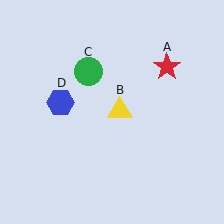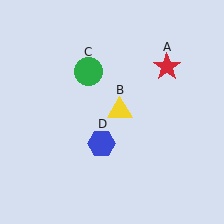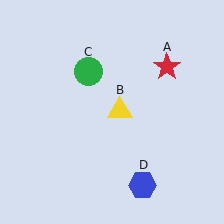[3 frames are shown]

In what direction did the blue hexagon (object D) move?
The blue hexagon (object D) moved down and to the right.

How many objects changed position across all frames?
1 object changed position: blue hexagon (object D).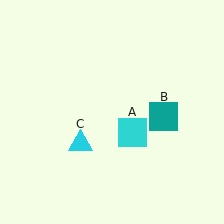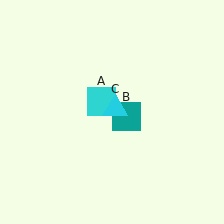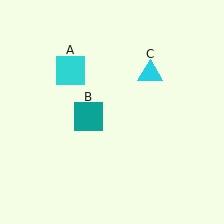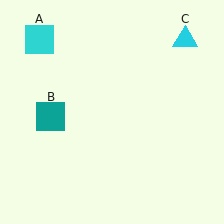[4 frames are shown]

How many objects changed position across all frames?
3 objects changed position: cyan square (object A), teal square (object B), cyan triangle (object C).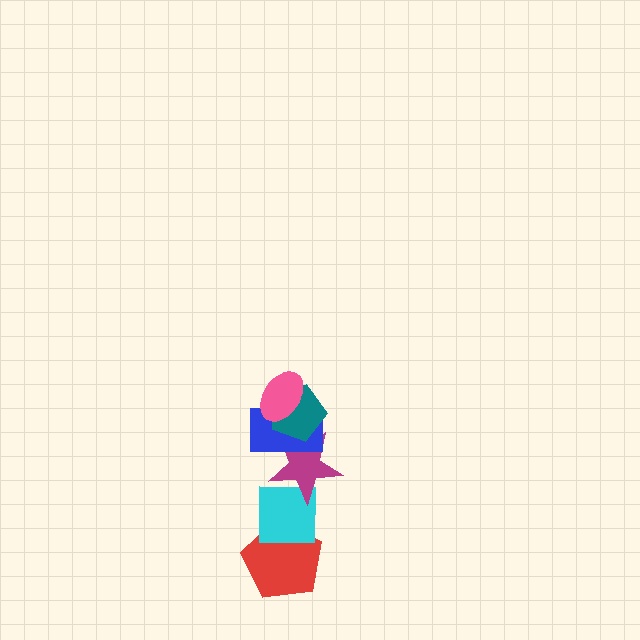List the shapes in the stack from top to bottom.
From top to bottom: the pink ellipse, the teal pentagon, the blue rectangle, the magenta star, the cyan square, the red pentagon.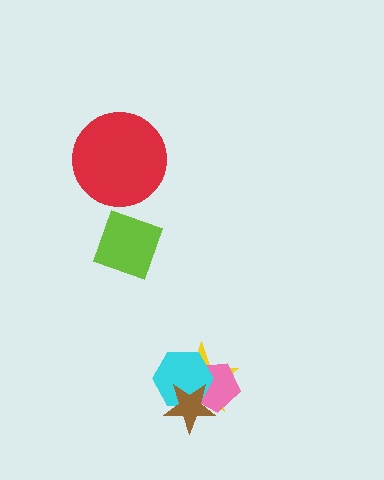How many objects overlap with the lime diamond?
0 objects overlap with the lime diamond.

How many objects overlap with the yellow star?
3 objects overlap with the yellow star.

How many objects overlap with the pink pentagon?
3 objects overlap with the pink pentagon.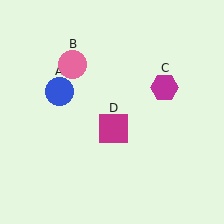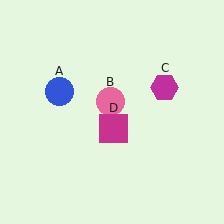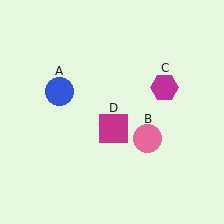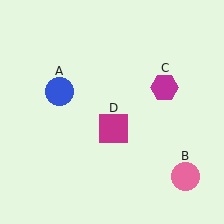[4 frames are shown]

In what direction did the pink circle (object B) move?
The pink circle (object B) moved down and to the right.